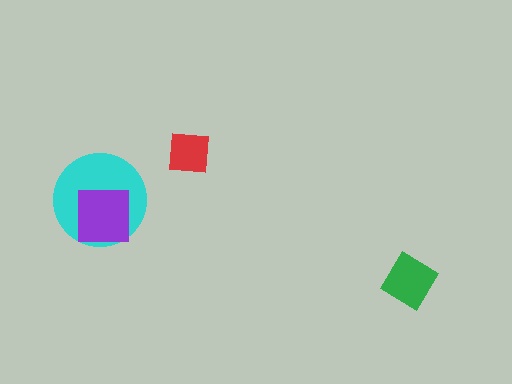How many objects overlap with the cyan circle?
1 object overlaps with the cyan circle.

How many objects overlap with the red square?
0 objects overlap with the red square.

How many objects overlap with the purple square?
1 object overlaps with the purple square.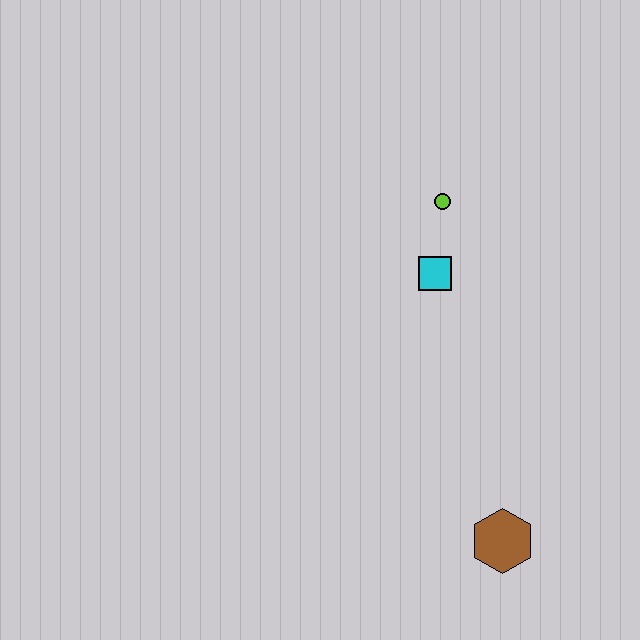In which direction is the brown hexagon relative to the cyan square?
The brown hexagon is below the cyan square.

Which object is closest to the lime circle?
The cyan square is closest to the lime circle.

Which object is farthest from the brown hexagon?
The lime circle is farthest from the brown hexagon.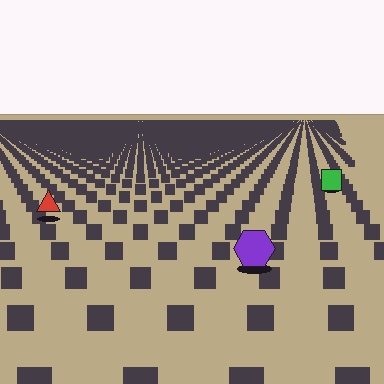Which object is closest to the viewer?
The purple hexagon is closest. The texture marks near it are larger and more spread out.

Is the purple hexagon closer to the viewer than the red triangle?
Yes. The purple hexagon is closer — you can tell from the texture gradient: the ground texture is coarser near it.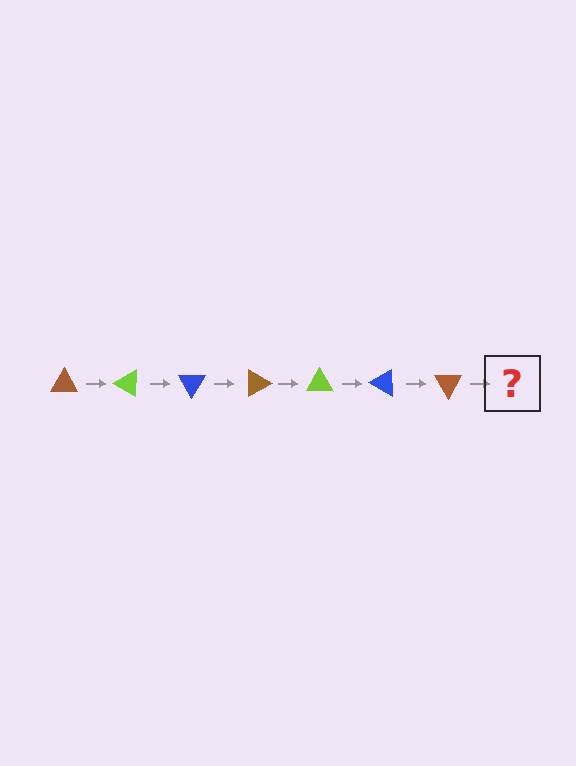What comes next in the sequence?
The next element should be a lime triangle, rotated 210 degrees from the start.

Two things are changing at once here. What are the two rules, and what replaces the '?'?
The two rules are that it rotates 30 degrees each step and the color cycles through brown, lime, and blue. The '?' should be a lime triangle, rotated 210 degrees from the start.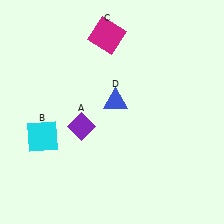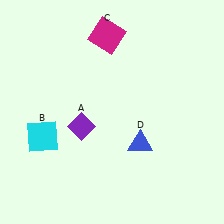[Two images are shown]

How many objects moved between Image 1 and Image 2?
1 object moved between the two images.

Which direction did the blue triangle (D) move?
The blue triangle (D) moved down.